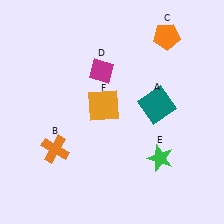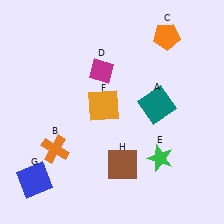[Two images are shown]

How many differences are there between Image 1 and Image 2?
There are 2 differences between the two images.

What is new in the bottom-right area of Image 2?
A brown square (H) was added in the bottom-right area of Image 2.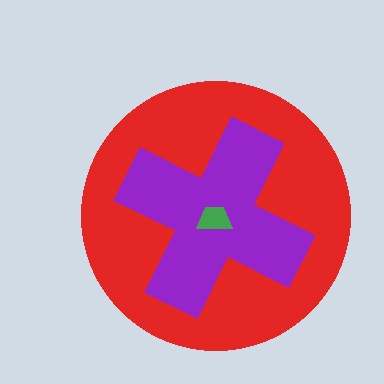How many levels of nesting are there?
3.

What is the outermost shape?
The red circle.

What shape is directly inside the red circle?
The purple cross.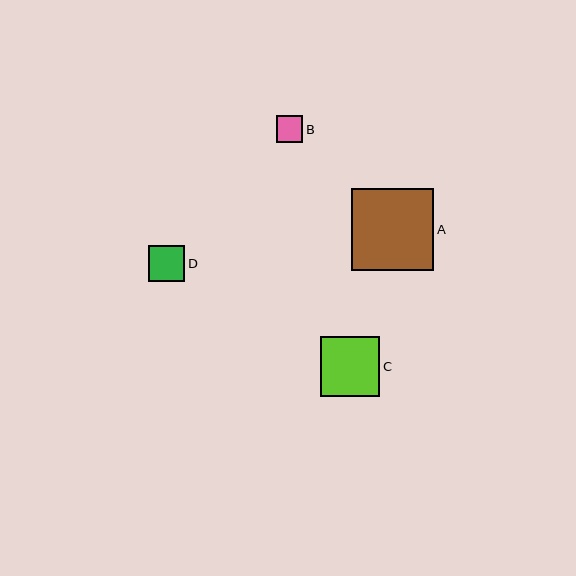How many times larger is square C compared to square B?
Square C is approximately 2.2 times the size of square B.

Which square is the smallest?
Square B is the smallest with a size of approximately 26 pixels.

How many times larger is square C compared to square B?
Square C is approximately 2.2 times the size of square B.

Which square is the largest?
Square A is the largest with a size of approximately 82 pixels.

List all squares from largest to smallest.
From largest to smallest: A, C, D, B.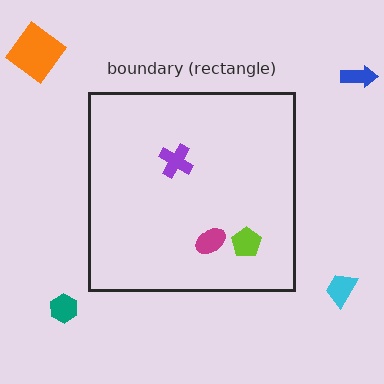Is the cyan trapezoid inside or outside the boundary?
Outside.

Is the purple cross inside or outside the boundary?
Inside.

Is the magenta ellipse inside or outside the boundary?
Inside.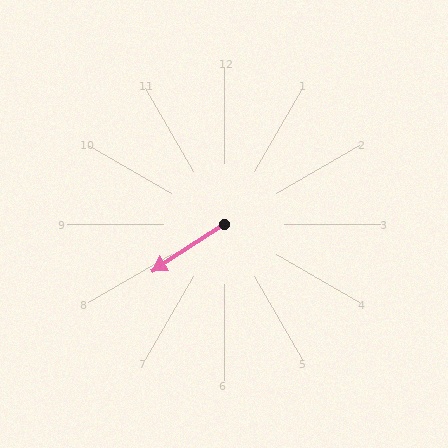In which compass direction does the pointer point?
Southwest.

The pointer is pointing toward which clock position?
Roughly 8 o'clock.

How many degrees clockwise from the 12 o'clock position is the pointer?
Approximately 237 degrees.